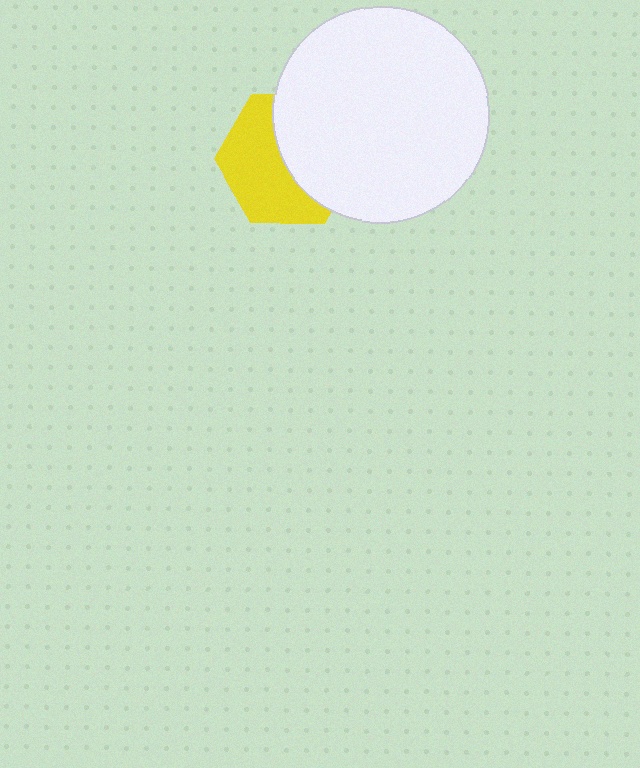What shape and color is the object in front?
The object in front is a white circle.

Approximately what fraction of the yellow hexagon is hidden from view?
Roughly 48% of the yellow hexagon is hidden behind the white circle.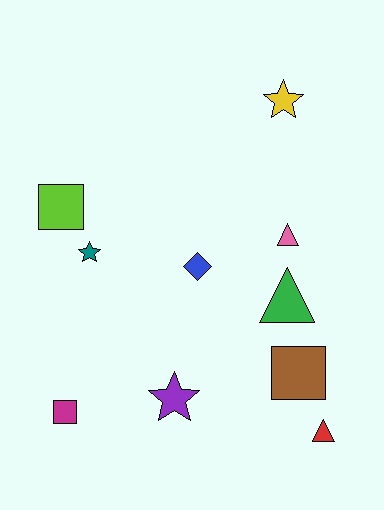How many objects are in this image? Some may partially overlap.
There are 10 objects.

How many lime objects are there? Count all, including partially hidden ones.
There is 1 lime object.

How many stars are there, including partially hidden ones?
There are 3 stars.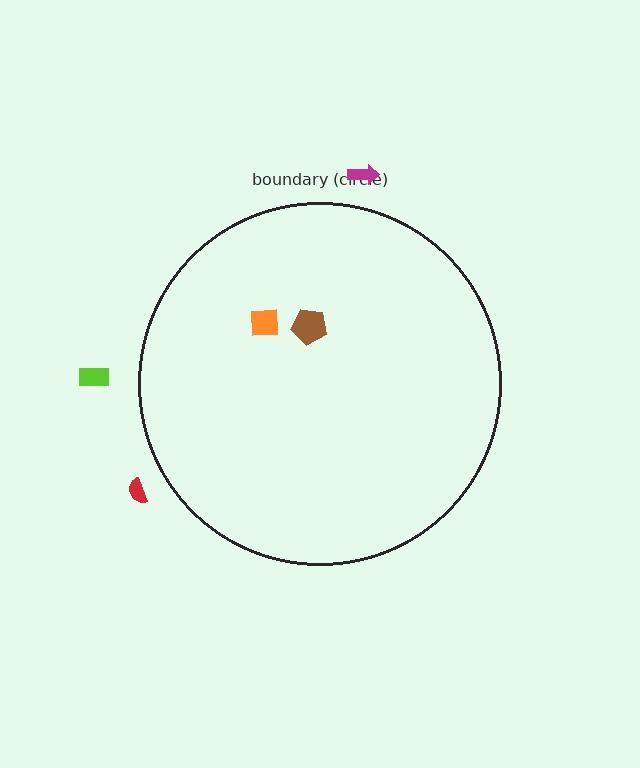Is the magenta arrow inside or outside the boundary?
Outside.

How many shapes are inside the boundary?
2 inside, 3 outside.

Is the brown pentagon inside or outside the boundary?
Inside.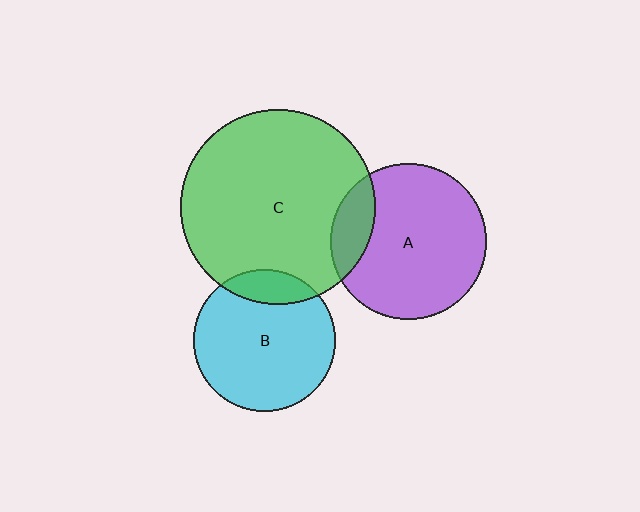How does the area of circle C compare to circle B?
Approximately 1.9 times.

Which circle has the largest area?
Circle C (green).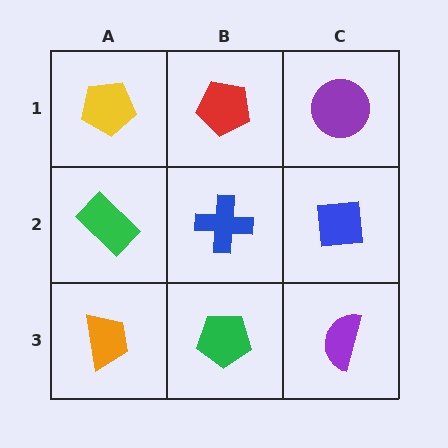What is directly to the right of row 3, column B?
A purple semicircle.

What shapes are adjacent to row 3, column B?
A blue cross (row 2, column B), an orange trapezoid (row 3, column A), a purple semicircle (row 3, column C).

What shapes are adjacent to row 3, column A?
A green rectangle (row 2, column A), a green pentagon (row 3, column B).